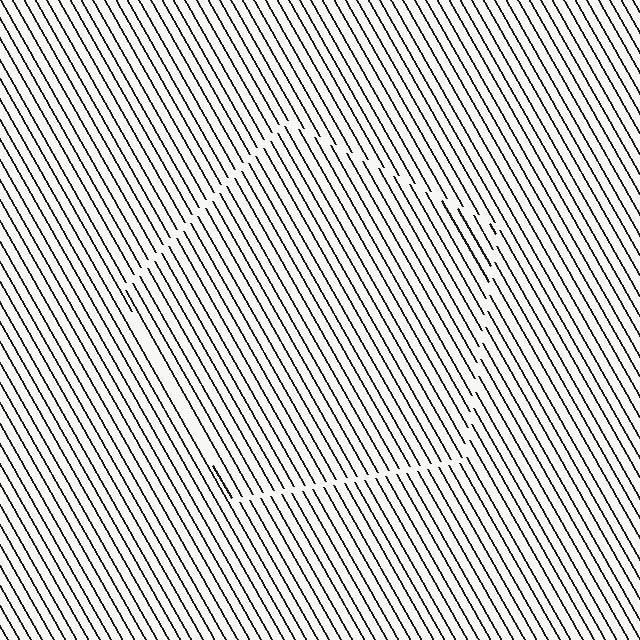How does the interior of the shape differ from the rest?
The interior of the shape contains the same grating, shifted by half a period — the contour is defined by the phase discontinuity where line-ends from the inner and outer gratings abut.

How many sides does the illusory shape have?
5 sides — the line-ends trace a pentagon.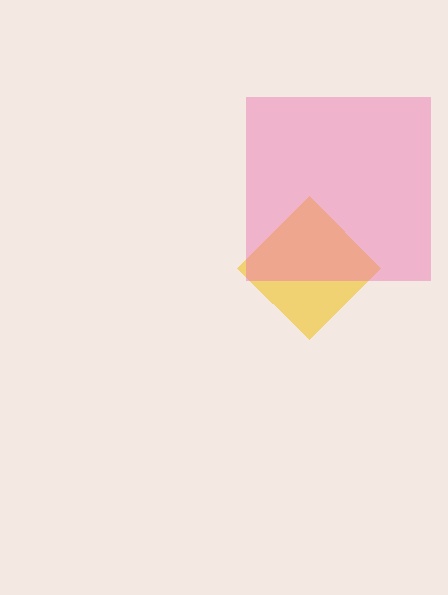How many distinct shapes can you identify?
There are 2 distinct shapes: a yellow diamond, a pink square.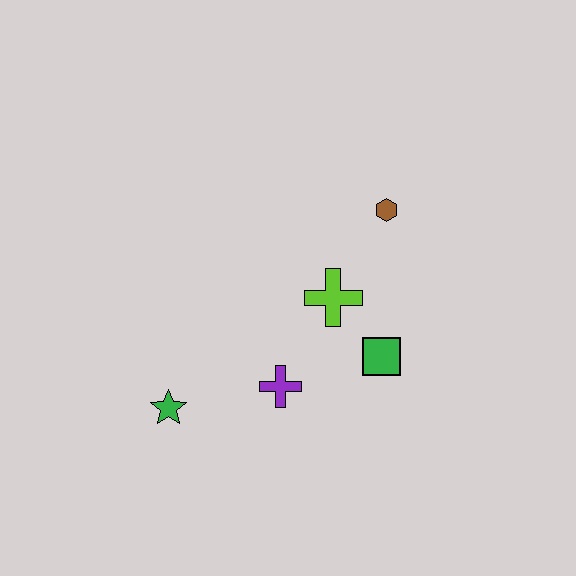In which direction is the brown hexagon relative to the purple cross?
The brown hexagon is above the purple cross.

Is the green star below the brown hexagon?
Yes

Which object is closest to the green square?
The lime cross is closest to the green square.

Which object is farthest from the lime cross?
The green star is farthest from the lime cross.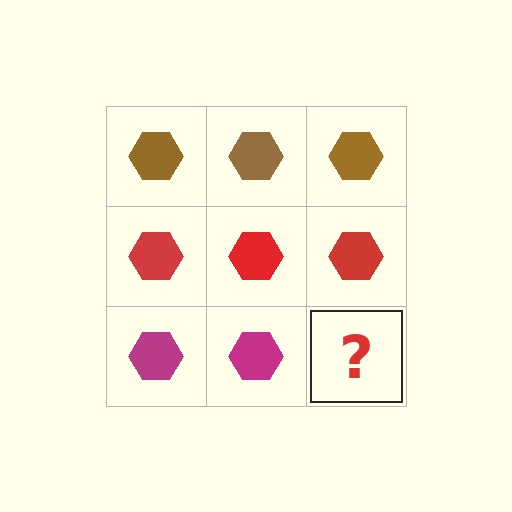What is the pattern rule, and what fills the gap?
The rule is that each row has a consistent color. The gap should be filled with a magenta hexagon.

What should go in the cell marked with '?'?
The missing cell should contain a magenta hexagon.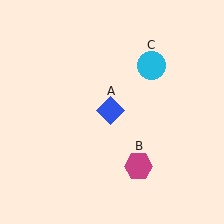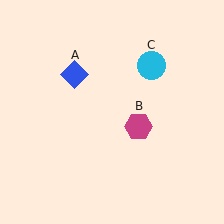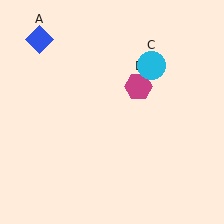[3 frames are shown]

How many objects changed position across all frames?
2 objects changed position: blue diamond (object A), magenta hexagon (object B).